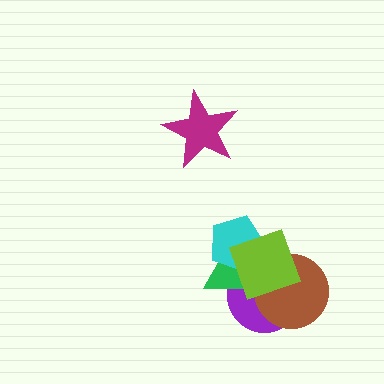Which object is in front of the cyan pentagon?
The lime diamond is in front of the cyan pentagon.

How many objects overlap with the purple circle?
4 objects overlap with the purple circle.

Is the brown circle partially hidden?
Yes, it is partially covered by another shape.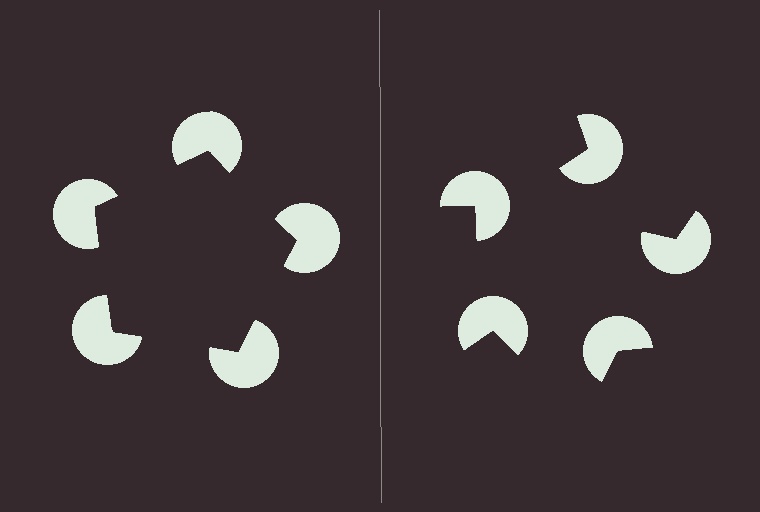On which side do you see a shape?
An illusory pentagon appears on the left side. On the right side the wedge cuts are rotated, so no coherent shape forms.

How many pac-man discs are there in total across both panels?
10 — 5 on each side.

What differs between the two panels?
The pac-man discs are positioned identically on both sides; only the wedge orientations differ. On the left they align to a pentagon; on the right they are misaligned.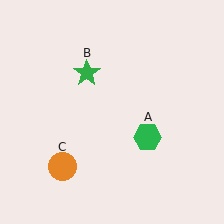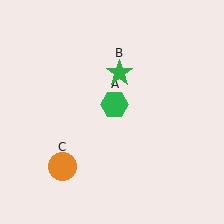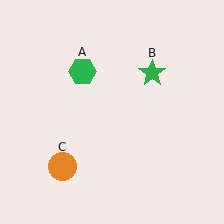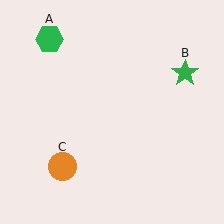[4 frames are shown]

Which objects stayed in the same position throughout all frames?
Orange circle (object C) remained stationary.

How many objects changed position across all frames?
2 objects changed position: green hexagon (object A), green star (object B).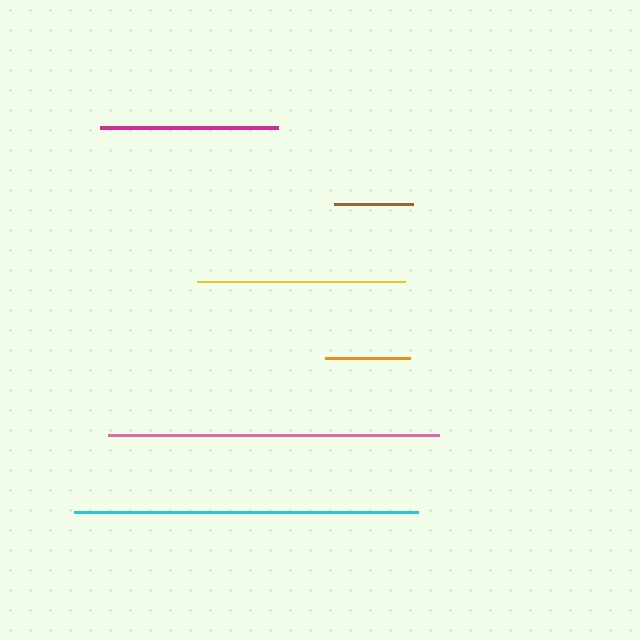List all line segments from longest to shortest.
From longest to shortest: cyan, pink, yellow, magenta, orange, brown.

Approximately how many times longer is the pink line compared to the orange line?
The pink line is approximately 3.9 times the length of the orange line.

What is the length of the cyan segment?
The cyan segment is approximately 344 pixels long.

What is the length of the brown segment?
The brown segment is approximately 79 pixels long.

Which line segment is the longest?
The cyan line is the longest at approximately 344 pixels.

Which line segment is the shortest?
The brown line is the shortest at approximately 79 pixels.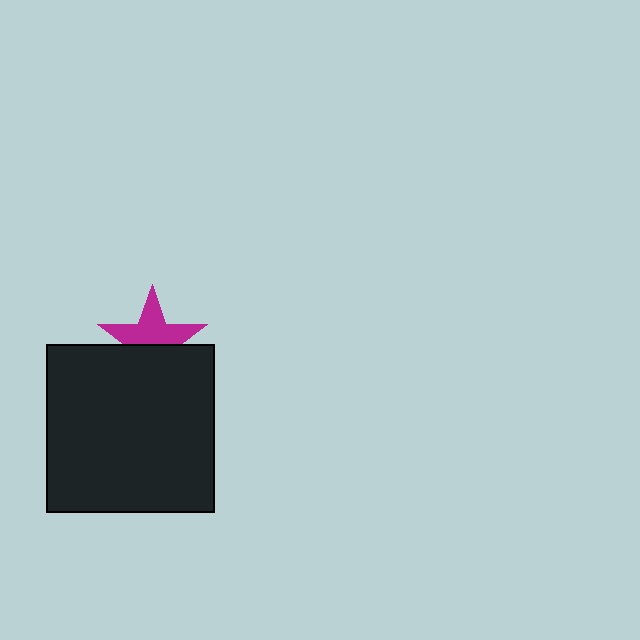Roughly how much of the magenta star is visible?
About half of it is visible (roughly 56%).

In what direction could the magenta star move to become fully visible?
The magenta star could move up. That would shift it out from behind the black square entirely.